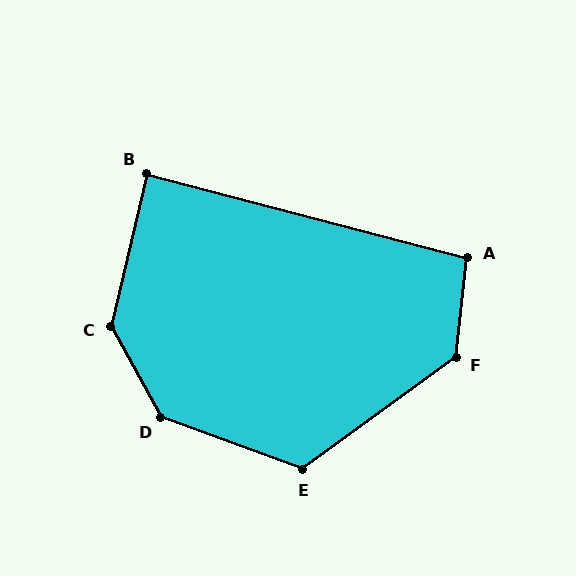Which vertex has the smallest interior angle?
B, at approximately 89 degrees.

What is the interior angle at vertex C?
Approximately 138 degrees (obtuse).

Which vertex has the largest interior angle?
D, at approximately 139 degrees.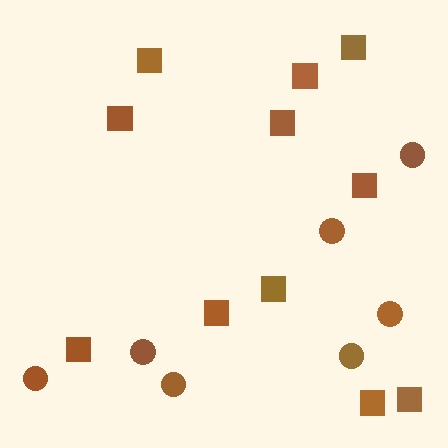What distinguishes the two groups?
There are 2 groups: one group of circles (7) and one group of squares (11).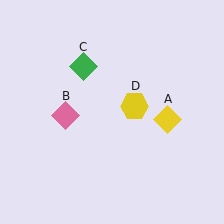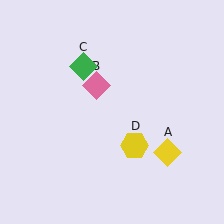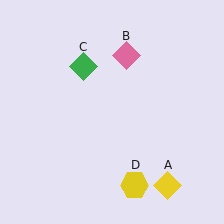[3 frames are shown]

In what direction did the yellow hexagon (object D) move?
The yellow hexagon (object D) moved down.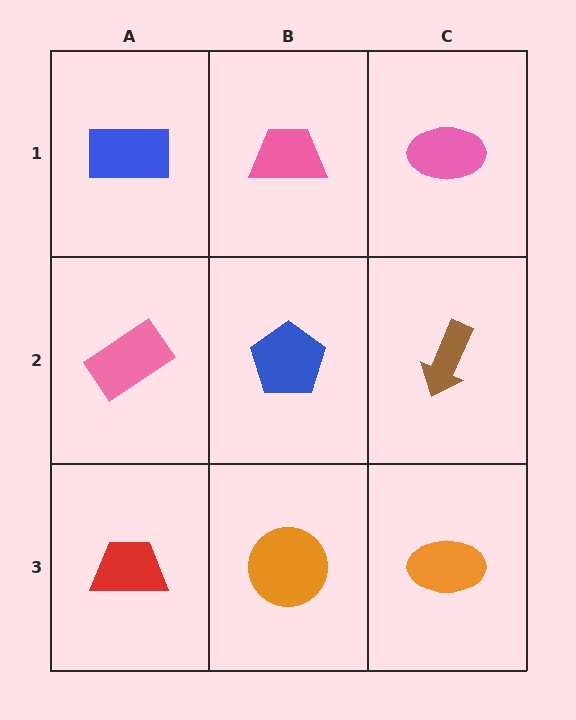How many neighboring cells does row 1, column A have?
2.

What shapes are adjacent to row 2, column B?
A pink trapezoid (row 1, column B), an orange circle (row 3, column B), a pink rectangle (row 2, column A), a brown arrow (row 2, column C).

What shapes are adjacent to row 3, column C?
A brown arrow (row 2, column C), an orange circle (row 3, column B).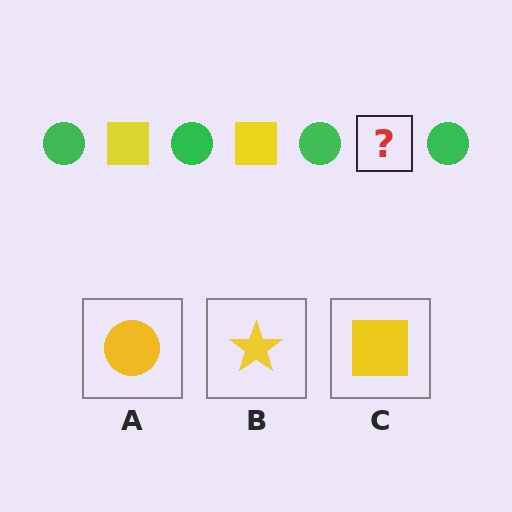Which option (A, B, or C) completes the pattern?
C.